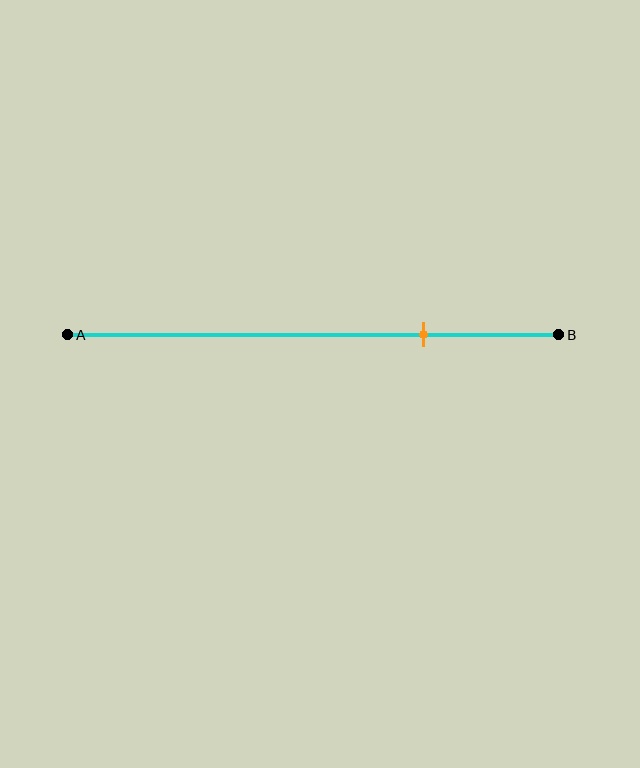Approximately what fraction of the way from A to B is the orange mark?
The orange mark is approximately 70% of the way from A to B.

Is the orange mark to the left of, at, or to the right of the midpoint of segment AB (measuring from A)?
The orange mark is to the right of the midpoint of segment AB.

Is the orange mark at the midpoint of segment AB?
No, the mark is at about 70% from A, not at the 50% midpoint.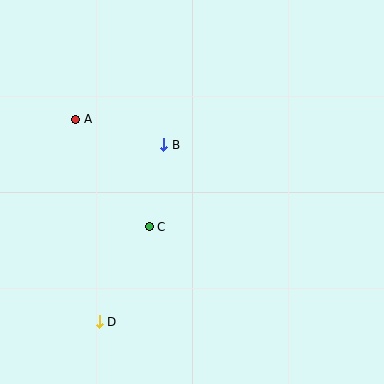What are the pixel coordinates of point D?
Point D is at (99, 322).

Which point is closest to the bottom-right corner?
Point C is closest to the bottom-right corner.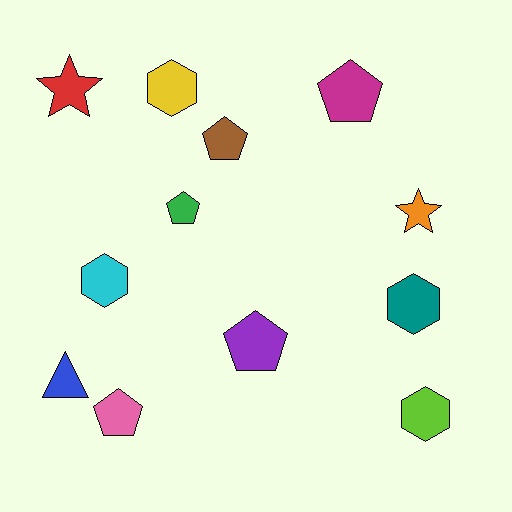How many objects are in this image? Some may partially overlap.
There are 12 objects.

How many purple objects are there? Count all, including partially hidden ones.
There is 1 purple object.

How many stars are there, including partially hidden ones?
There are 2 stars.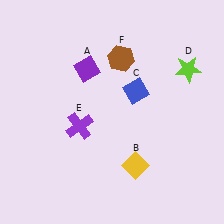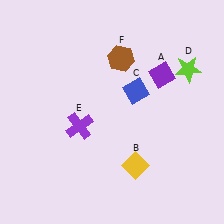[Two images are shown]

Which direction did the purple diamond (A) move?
The purple diamond (A) moved right.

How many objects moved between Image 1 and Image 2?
1 object moved between the two images.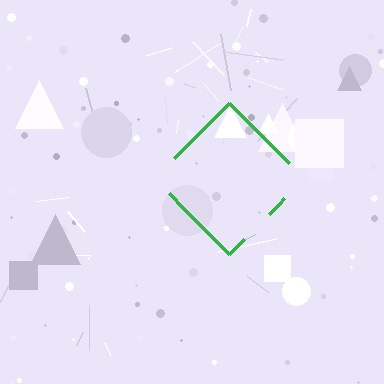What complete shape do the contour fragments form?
The contour fragments form a diamond.